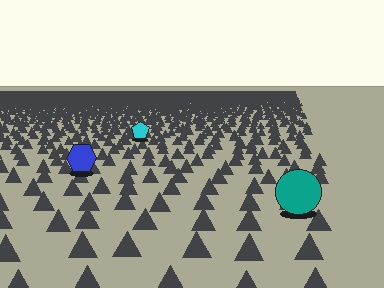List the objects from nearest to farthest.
From nearest to farthest: the teal circle, the blue hexagon, the cyan pentagon.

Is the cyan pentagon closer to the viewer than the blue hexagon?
No. The blue hexagon is closer — you can tell from the texture gradient: the ground texture is coarser near it.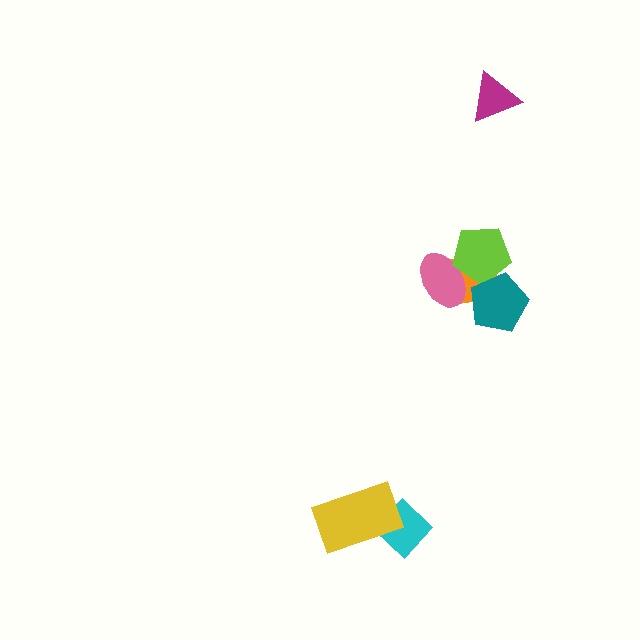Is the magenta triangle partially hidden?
No, no other shape covers it.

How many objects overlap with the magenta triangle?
0 objects overlap with the magenta triangle.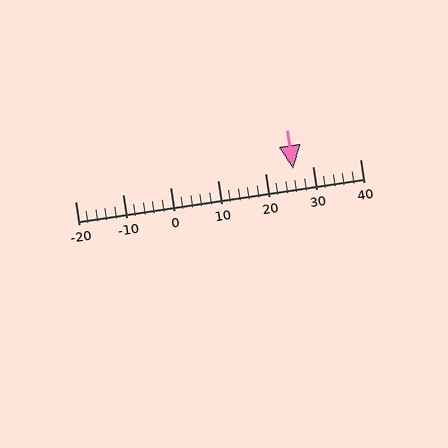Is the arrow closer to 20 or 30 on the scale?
The arrow is closer to 30.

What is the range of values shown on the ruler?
The ruler shows values from -20 to 40.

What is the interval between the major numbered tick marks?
The major tick marks are spaced 10 units apart.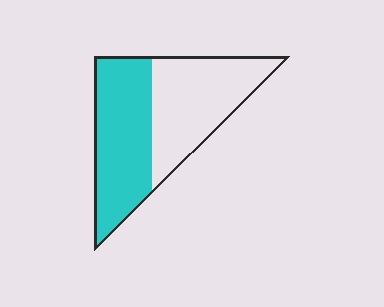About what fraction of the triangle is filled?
About one half (1/2).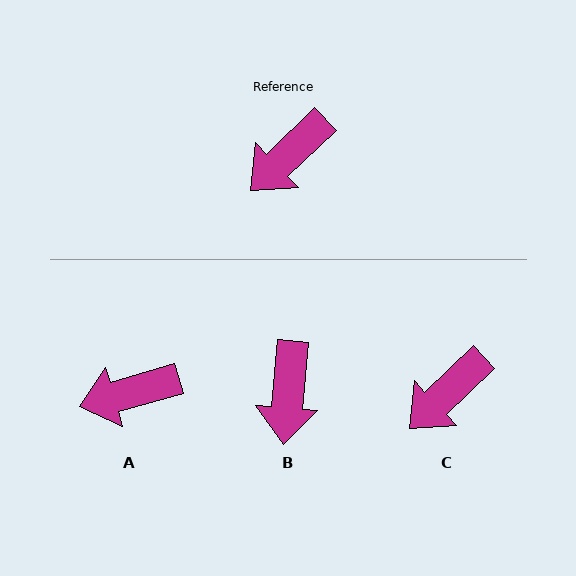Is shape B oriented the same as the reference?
No, it is off by about 41 degrees.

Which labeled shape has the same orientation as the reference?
C.